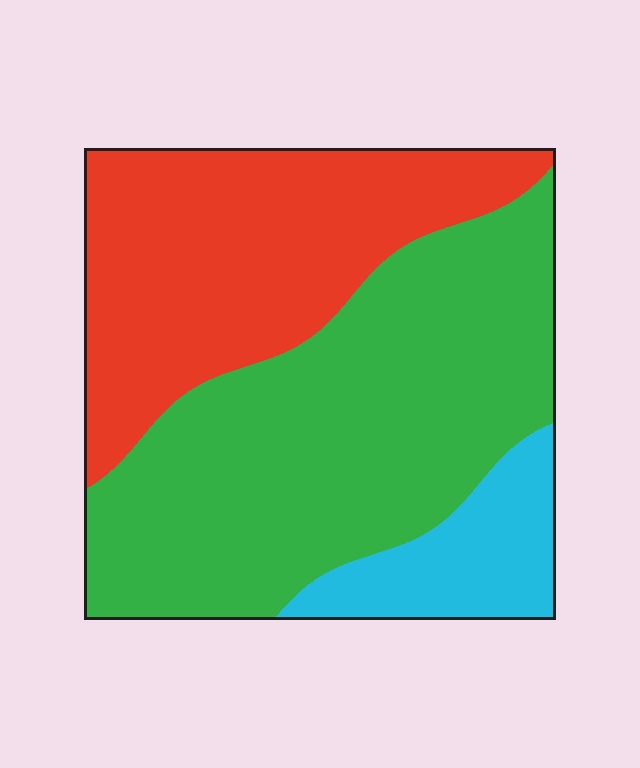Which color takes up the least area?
Cyan, at roughly 10%.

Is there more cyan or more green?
Green.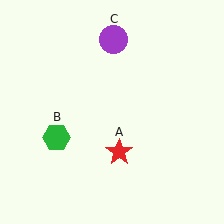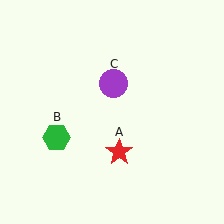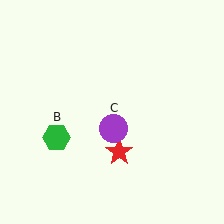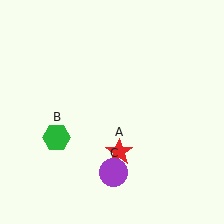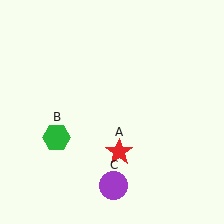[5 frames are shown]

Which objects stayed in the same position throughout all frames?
Red star (object A) and green hexagon (object B) remained stationary.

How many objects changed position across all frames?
1 object changed position: purple circle (object C).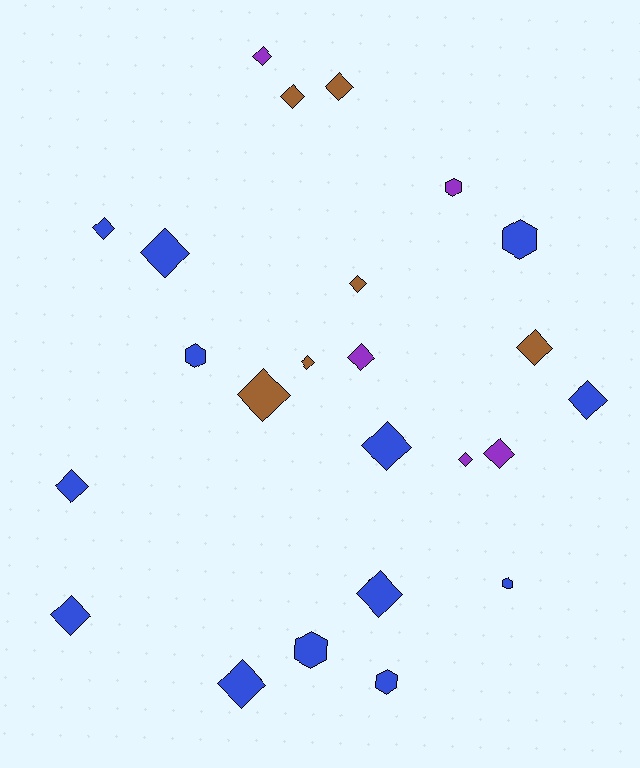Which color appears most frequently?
Blue, with 13 objects.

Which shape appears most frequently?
Diamond, with 18 objects.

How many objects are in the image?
There are 24 objects.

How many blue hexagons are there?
There are 5 blue hexagons.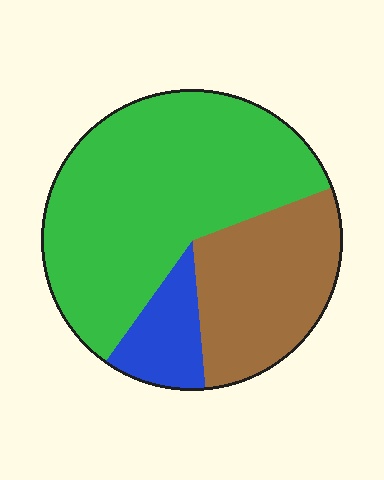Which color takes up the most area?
Green, at roughly 60%.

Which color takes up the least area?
Blue, at roughly 10%.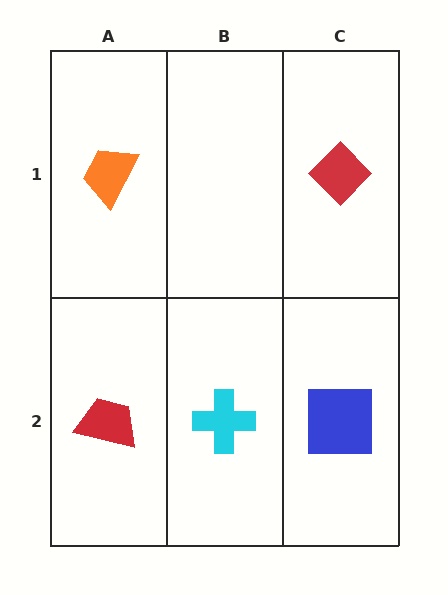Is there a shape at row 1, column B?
No, that cell is empty.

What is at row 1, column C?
A red diamond.